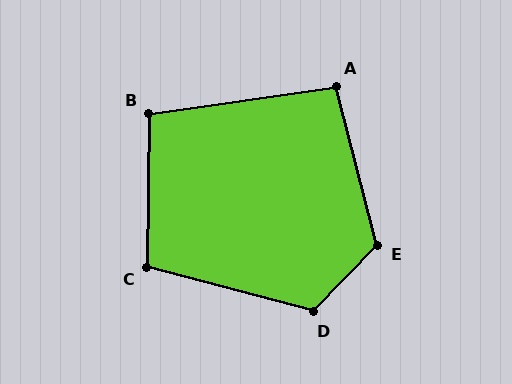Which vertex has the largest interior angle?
E, at approximately 121 degrees.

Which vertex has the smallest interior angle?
A, at approximately 96 degrees.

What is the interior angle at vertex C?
Approximately 104 degrees (obtuse).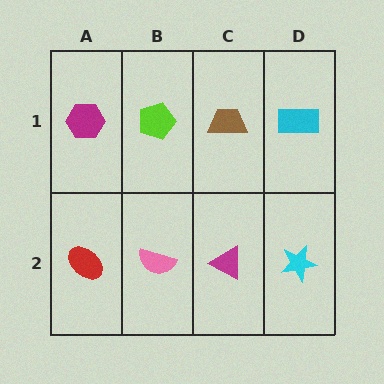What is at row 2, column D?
A cyan star.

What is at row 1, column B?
A lime pentagon.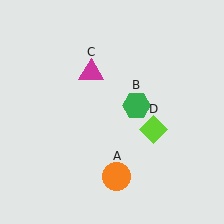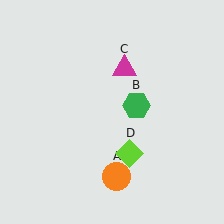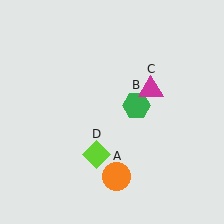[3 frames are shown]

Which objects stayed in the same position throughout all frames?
Orange circle (object A) and green hexagon (object B) remained stationary.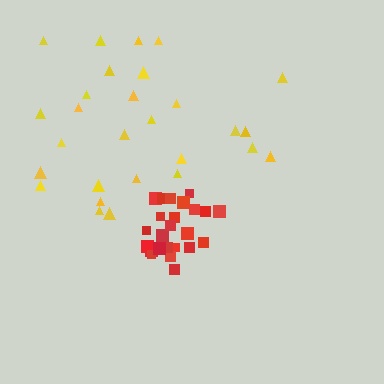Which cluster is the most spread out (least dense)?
Yellow.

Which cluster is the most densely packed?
Red.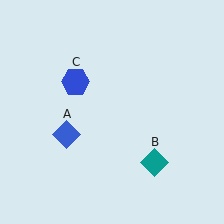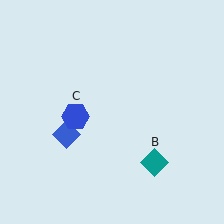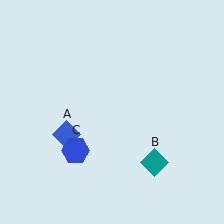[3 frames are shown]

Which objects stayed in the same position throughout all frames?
Blue diamond (object A) and teal diamond (object B) remained stationary.